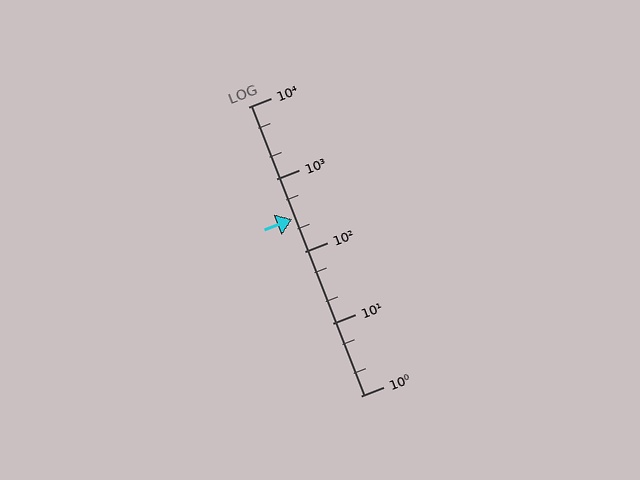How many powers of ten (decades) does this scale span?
The scale spans 4 decades, from 1 to 10000.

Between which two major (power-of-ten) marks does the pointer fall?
The pointer is between 100 and 1000.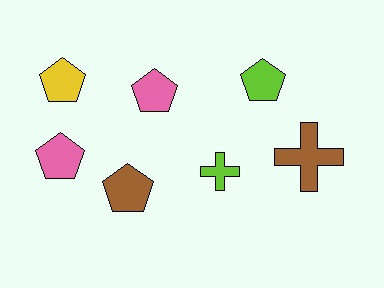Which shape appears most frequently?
Pentagon, with 5 objects.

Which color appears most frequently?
Lime, with 2 objects.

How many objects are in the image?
There are 7 objects.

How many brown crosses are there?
There is 1 brown cross.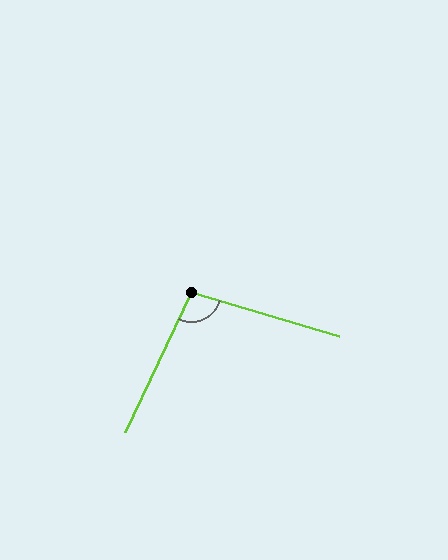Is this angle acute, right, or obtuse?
It is obtuse.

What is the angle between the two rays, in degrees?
Approximately 98 degrees.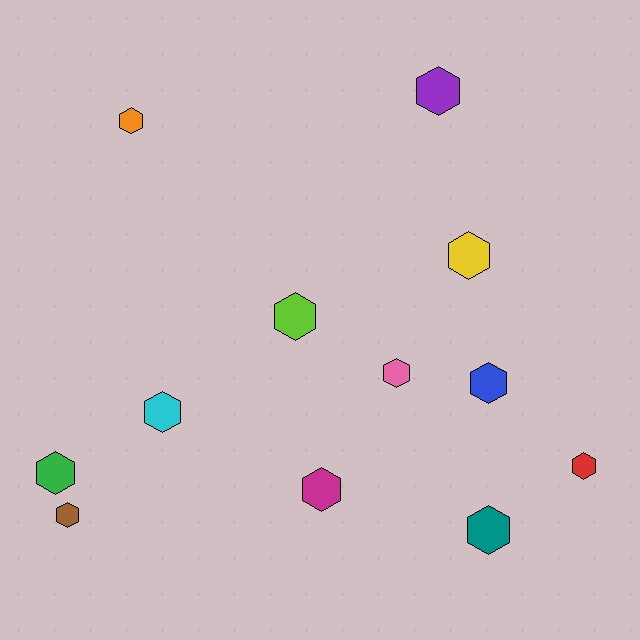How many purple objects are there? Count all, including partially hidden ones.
There is 1 purple object.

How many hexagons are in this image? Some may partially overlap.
There are 12 hexagons.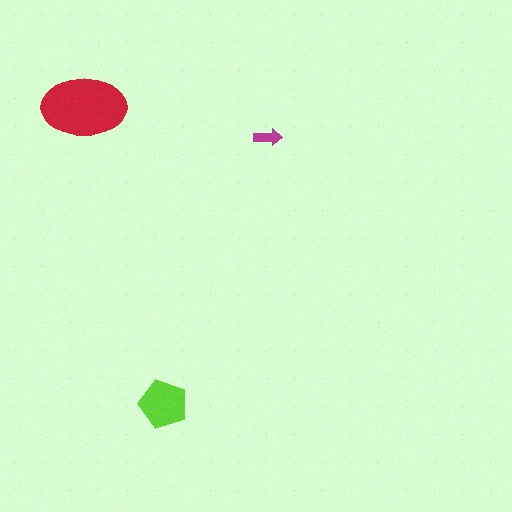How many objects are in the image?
There are 3 objects in the image.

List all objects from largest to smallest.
The red ellipse, the lime pentagon, the magenta arrow.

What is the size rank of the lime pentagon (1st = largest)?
2nd.